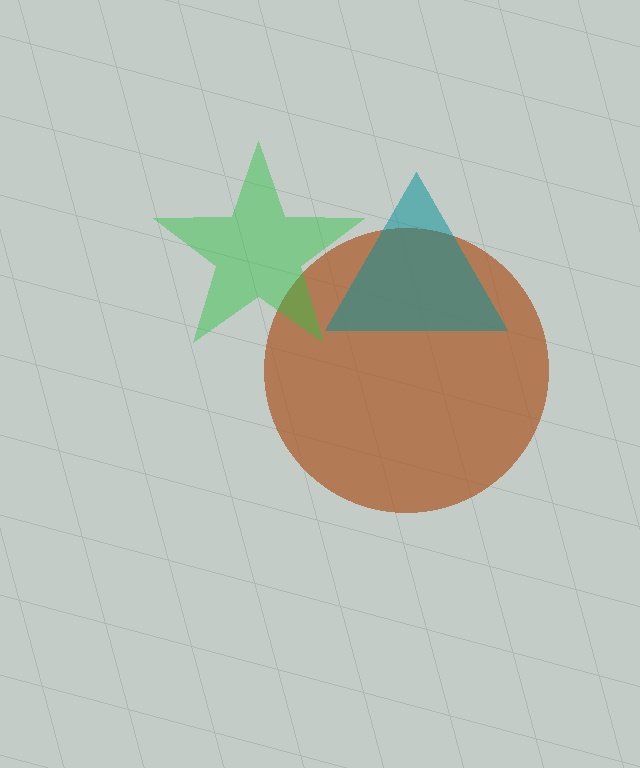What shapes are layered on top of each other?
The layered shapes are: a brown circle, a green star, a teal triangle.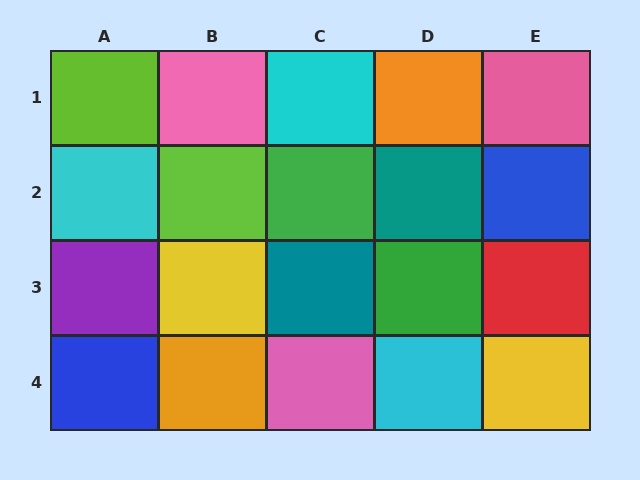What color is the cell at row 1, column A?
Lime.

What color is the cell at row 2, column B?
Lime.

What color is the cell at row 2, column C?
Green.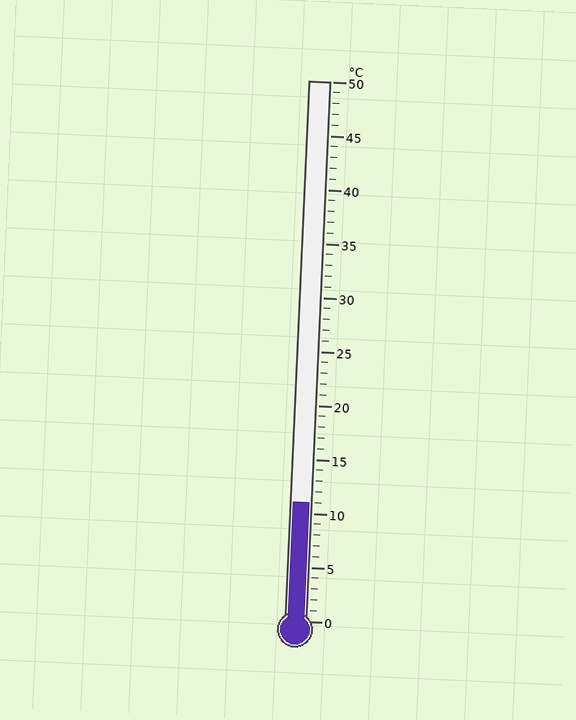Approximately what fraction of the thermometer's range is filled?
The thermometer is filled to approximately 20% of its range.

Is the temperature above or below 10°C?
The temperature is above 10°C.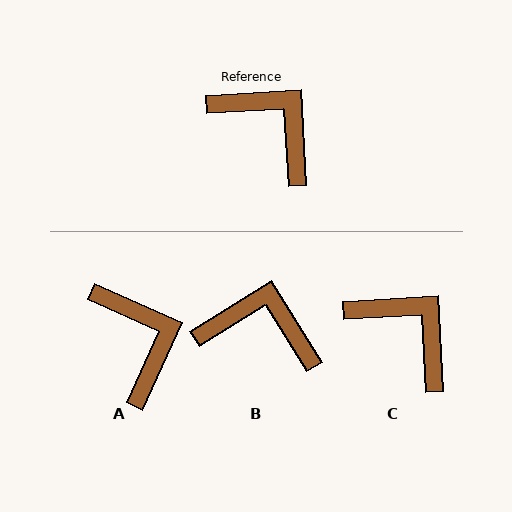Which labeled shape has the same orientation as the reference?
C.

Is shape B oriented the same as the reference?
No, it is off by about 28 degrees.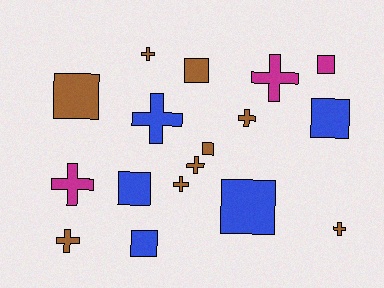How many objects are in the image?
There are 17 objects.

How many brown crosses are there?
There are 6 brown crosses.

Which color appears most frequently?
Brown, with 9 objects.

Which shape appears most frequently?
Cross, with 9 objects.